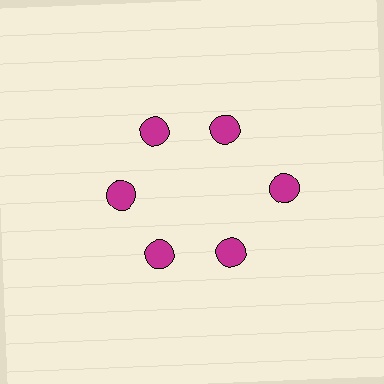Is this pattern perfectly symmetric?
No. The 6 magenta circles are arranged in a ring, but one element near the 3 o'clock position is pushed outward from the center, breaking the 6-fold rotational symmetry.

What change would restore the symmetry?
The symmetry would be restored by moving it inward, back onto the ring so that all 6 circles sit at equal angles and equal distance from the center.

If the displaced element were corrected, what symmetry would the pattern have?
It would have 6-fold rotational symmetry — the pattern would map onto itself every 60 degrees.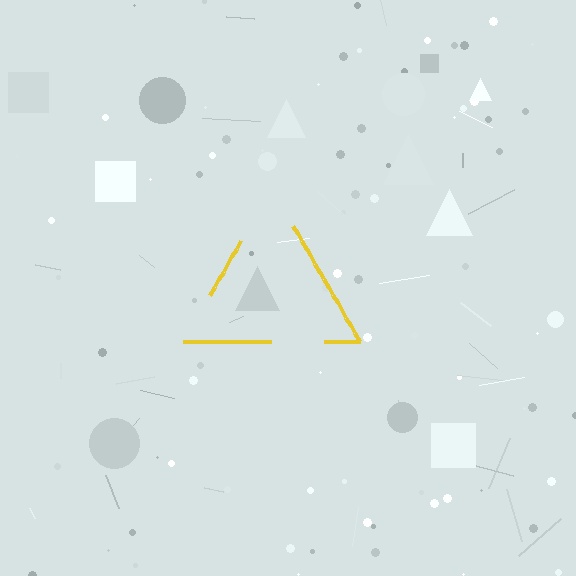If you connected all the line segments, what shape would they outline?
They would outline a triangle.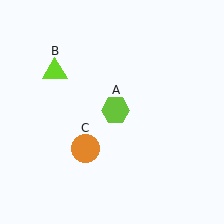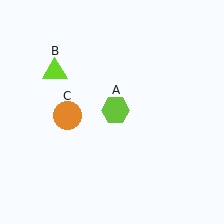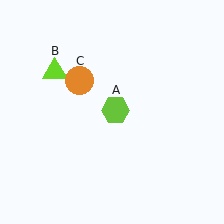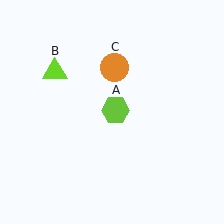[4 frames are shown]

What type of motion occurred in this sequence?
The orange circle (object C) rotated clockwise around the center of the scene.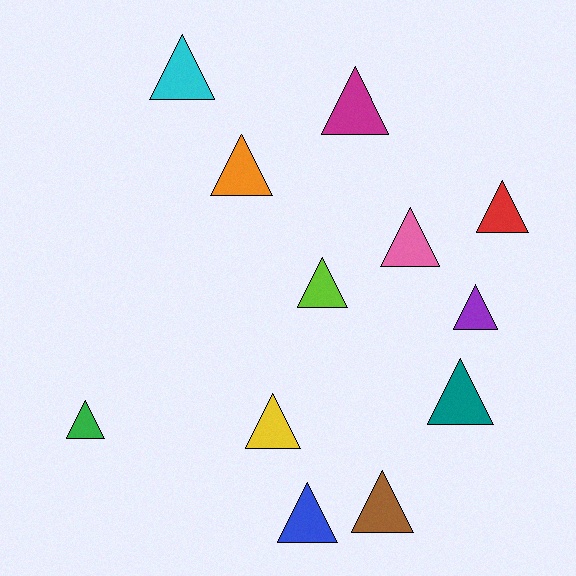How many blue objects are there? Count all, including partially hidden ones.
There is 1 blue object.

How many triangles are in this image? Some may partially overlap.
There are 12 triangles.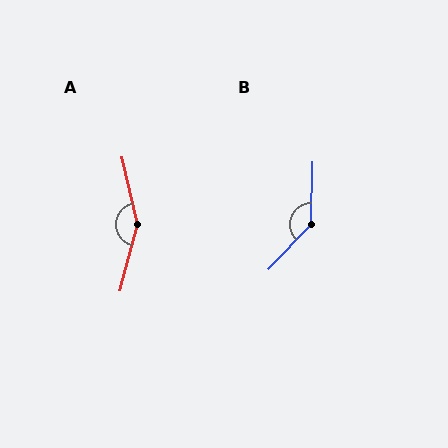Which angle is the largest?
A, at approximately 153 degrees.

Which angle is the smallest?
B, at approximately 138 degrees.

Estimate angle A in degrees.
Approximately 153 degrees.